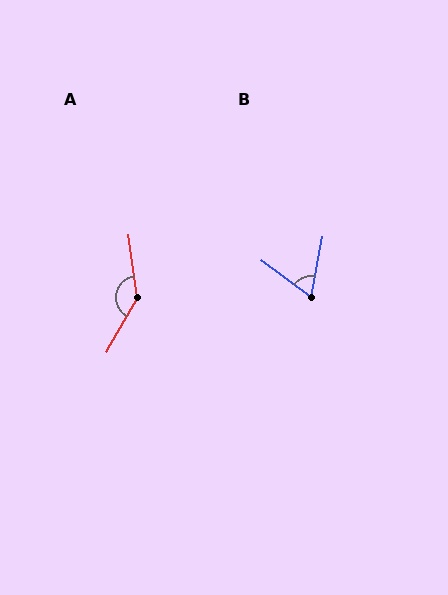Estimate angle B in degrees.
Approximately 64 degrees.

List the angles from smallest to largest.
B (64°), A (143°).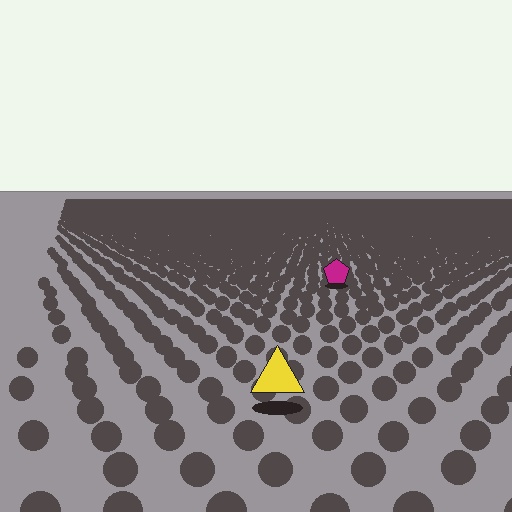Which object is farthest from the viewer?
The magenta pentagon is farthest from the viewer. It appears smaller and the ground texture around it is denser.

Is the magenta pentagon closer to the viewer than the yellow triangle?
No. The yellow triangle is closer — you can tell from the texture gradient: the ground texture is coarser near it.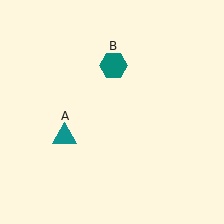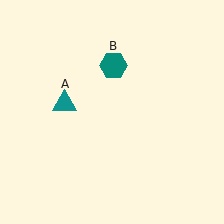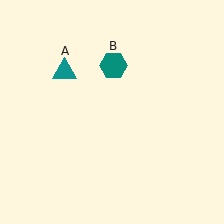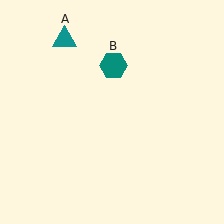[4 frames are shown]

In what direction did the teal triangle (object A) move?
The teal triangle (object A) moved up.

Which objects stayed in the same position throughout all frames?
Teal hexagon (object B) remained stationary.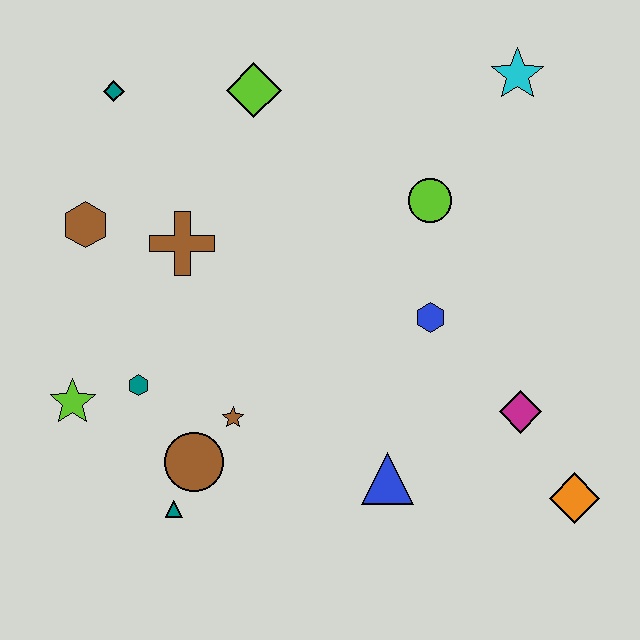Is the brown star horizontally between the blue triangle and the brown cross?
Yes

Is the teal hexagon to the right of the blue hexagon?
No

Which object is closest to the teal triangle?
The brown circle is closest to the teal triangle.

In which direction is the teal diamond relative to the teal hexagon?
The teal diamond is above the teal hexagon.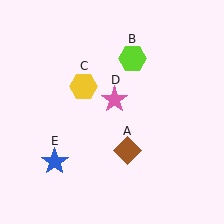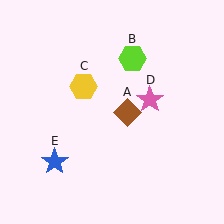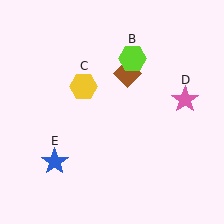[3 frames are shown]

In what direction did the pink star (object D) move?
The pink star (object D) moved right.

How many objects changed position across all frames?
2 objects changed position: brown diamond (object A), pink star (object D).